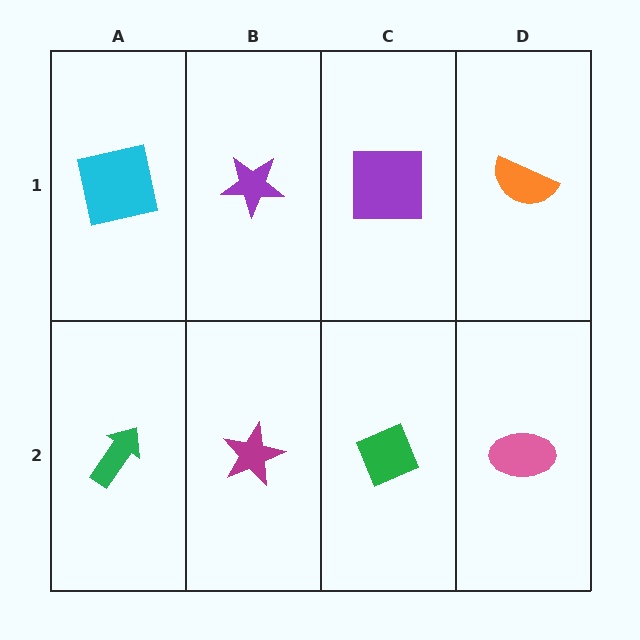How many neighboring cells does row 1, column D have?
2.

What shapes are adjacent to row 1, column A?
A green arrow (row 2, column A), a purple star (row 1, column B).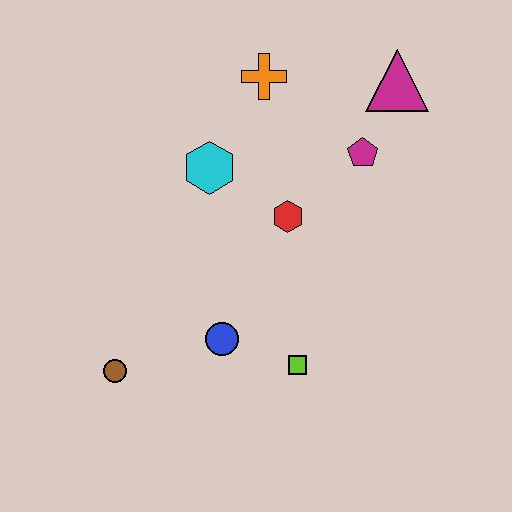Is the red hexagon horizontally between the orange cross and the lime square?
Yes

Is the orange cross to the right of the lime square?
No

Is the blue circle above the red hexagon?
No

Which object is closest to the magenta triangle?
The magenta pentagon is closest to the magenta triangle.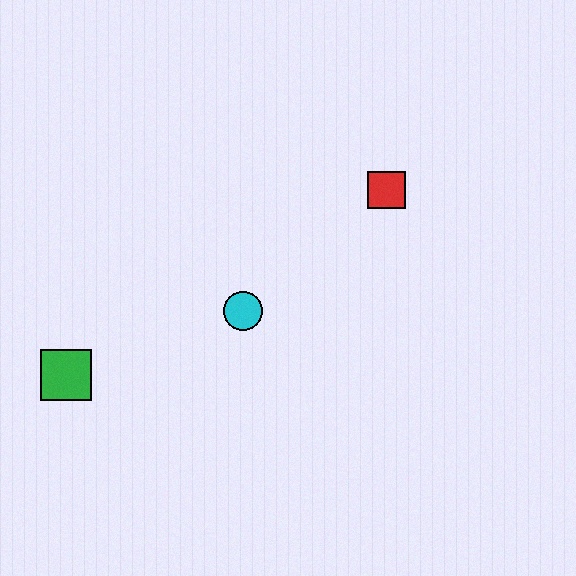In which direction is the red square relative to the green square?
The red square is to the right of the green square.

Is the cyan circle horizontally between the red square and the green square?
Yes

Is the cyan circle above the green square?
Yes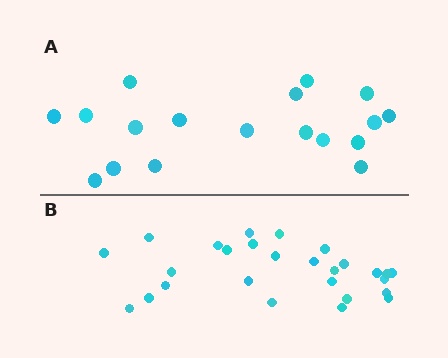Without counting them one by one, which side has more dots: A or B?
Region B (the bottom region) has more dots.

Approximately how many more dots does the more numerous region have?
Region B has roughly 8 or so more dots than region A.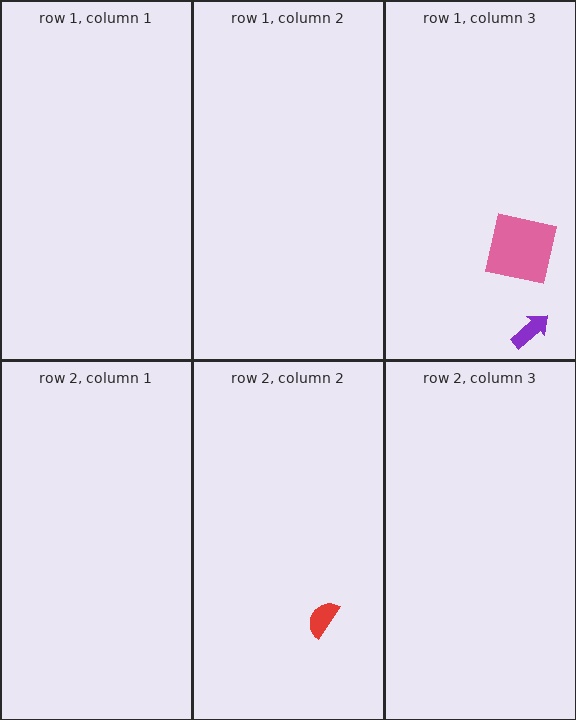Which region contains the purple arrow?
The row 1, column 3 region.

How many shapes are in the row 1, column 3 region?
2.